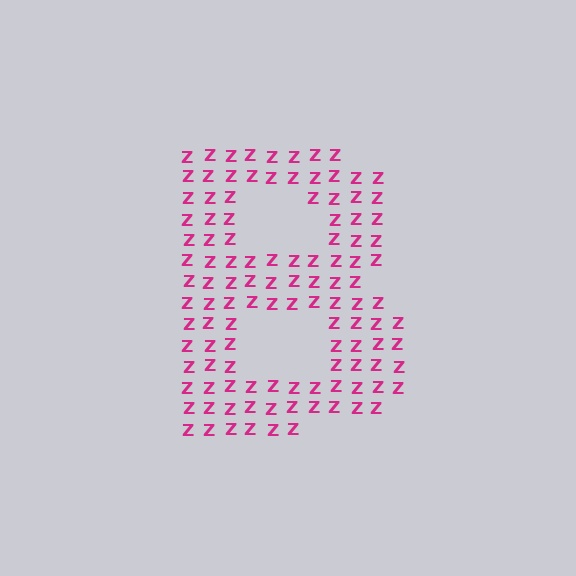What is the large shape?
The large shape is the letter B.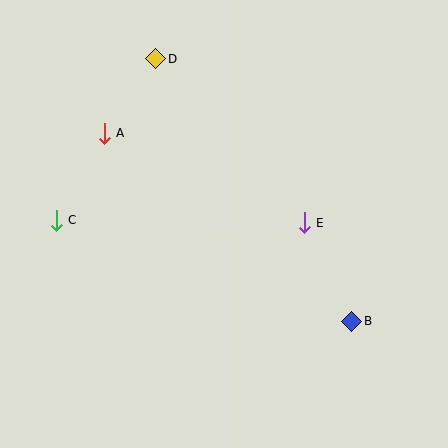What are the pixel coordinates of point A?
Point A is at (104, 133).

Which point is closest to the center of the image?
Point E at (304, 223) is closest to the center.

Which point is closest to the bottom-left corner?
Point C is closest to the bottom-left corner.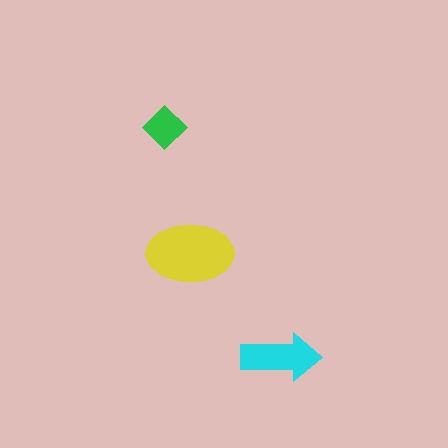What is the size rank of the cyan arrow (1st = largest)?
2nd.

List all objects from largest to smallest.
The yellow ellipse, the cyan arrow, the green diamond.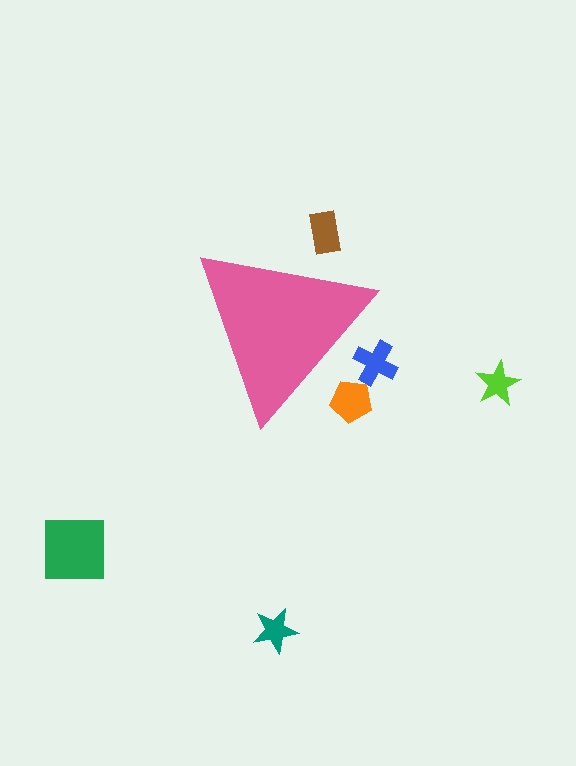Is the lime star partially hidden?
No, the lime star is fully visible.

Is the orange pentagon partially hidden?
Yes, the orange pentagon is partially hidden behind the pink triangle.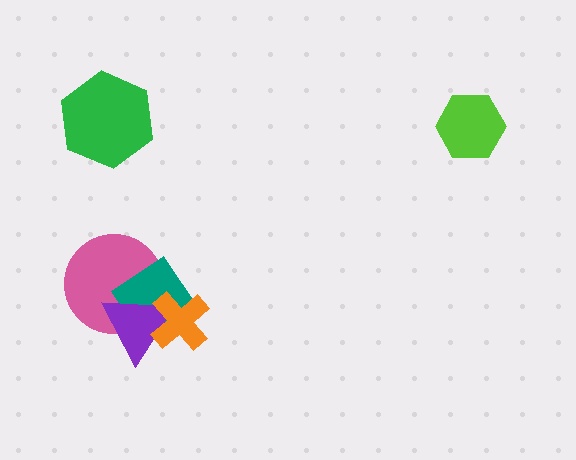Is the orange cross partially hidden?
No, no other shape covers it.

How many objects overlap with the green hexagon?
0 objects overlap with the green hexagon.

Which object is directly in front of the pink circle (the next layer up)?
The teal diamond is directly in front of the pink circle.